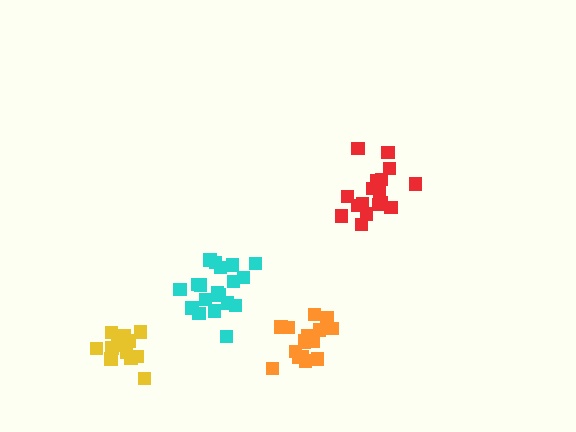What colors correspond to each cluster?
The clusters are colored: yellow, red, orange, cyan.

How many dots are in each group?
Group 1: 16 dots, Group 2: 17 dots, Group 3: 17 dots, Group 4: 20 dots (70 total).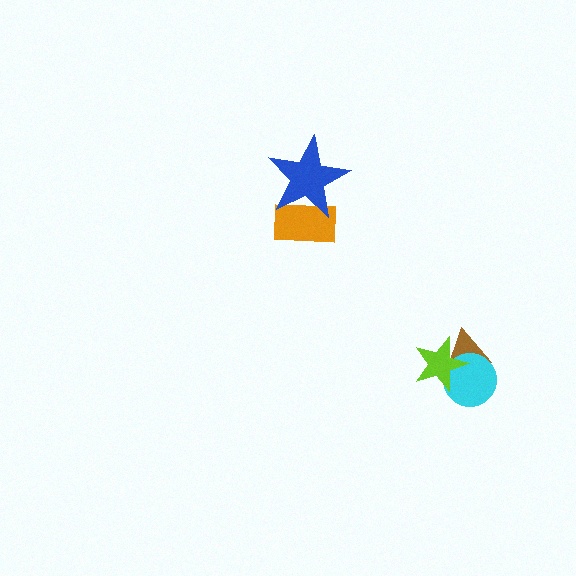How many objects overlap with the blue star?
1 object overlaps with the blue star.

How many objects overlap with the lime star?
2 objects overlap with the lime star.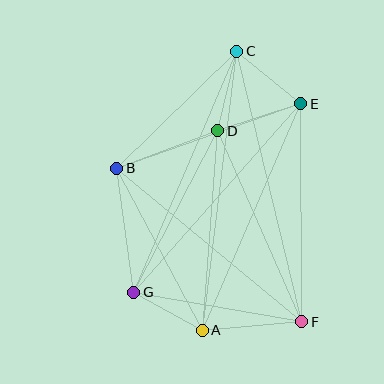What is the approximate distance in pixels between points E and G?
The distance between E and G is approximately 252 pixels.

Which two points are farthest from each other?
Points A and C are farthest from each other.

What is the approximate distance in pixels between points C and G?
The distance between C and G is approximately 262 pixels.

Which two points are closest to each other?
Points A and G are closest to each other.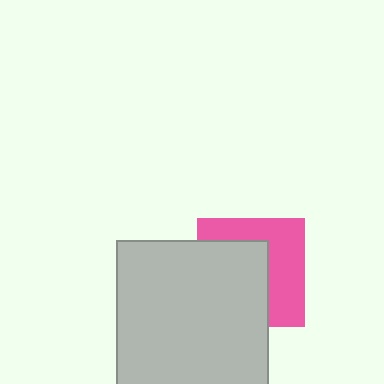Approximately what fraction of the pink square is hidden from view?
Roughly 53% of the pink square is hidden behind the light gray square.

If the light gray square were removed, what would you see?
You would see the complete pink square.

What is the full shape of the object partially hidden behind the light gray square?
The partially hidden object is a pink square.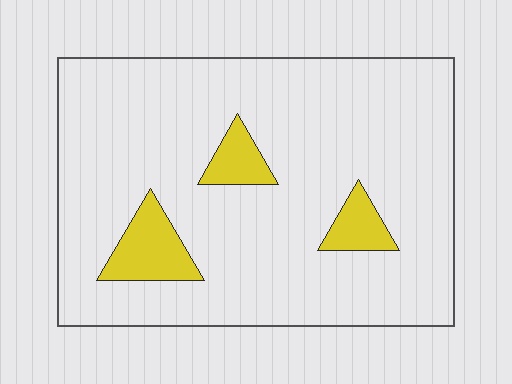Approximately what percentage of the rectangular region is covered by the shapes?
Approximately 10%.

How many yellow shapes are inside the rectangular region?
3.